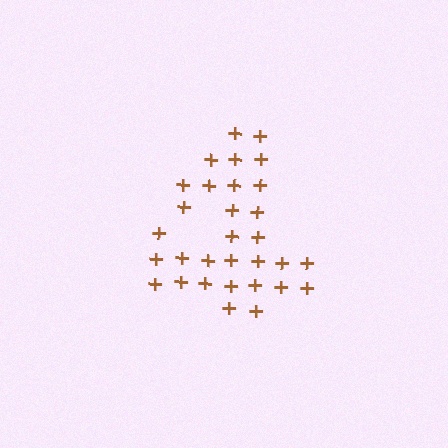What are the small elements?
The small elements are plus signs.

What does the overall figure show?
The overall figure shows the digit 4.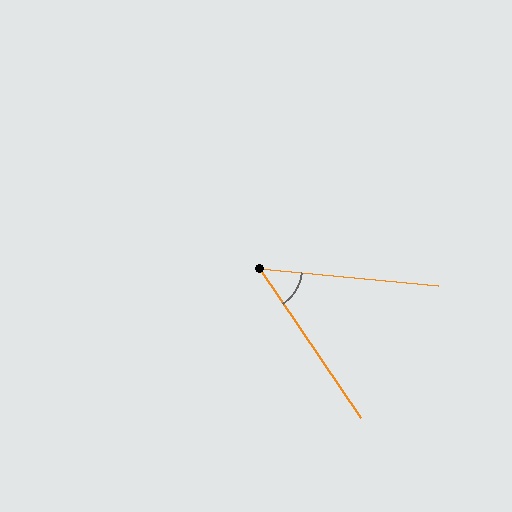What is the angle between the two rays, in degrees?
Approximately 50 degrees.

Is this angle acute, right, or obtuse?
It is acute.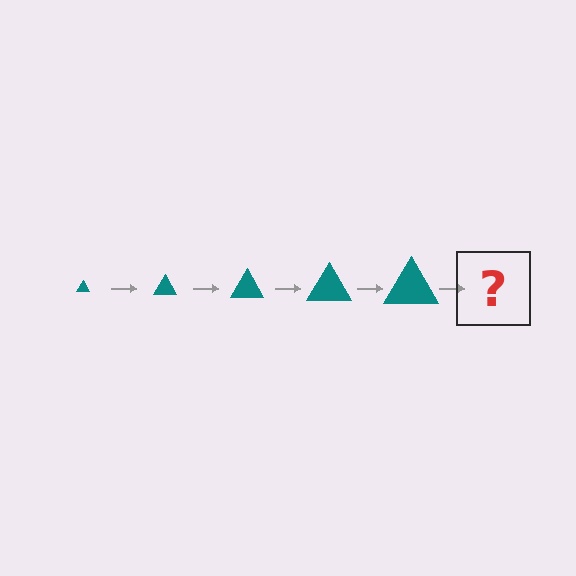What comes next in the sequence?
The next element should be a teal triangle, larger than the previous one.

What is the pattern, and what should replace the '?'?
The pattern is that the triangle gets progressively larger each step. The '?' should be a teal triangle, larger than the previous one.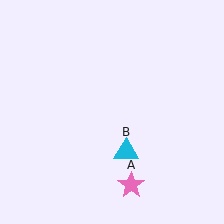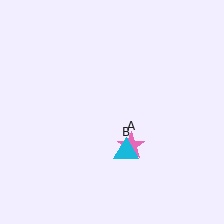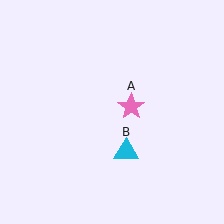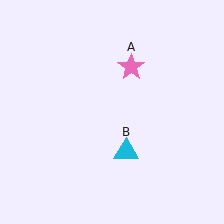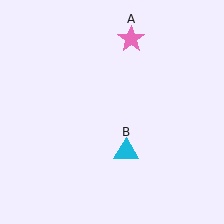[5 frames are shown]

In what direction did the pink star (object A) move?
The pink star (object A) moved up.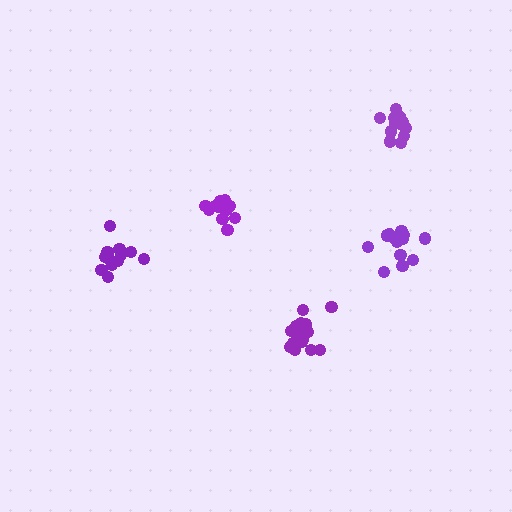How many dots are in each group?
Group 1: 12 dots, Group 2: 18 dots, Group 3: 12 dots, Group 4: 15 dots, Group 5: 13 dots (70 total).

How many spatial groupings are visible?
There are 5 spatial groupings.